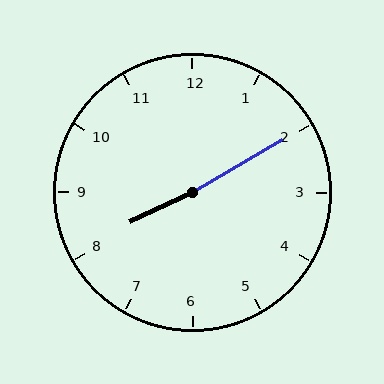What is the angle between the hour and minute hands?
Approximately 175 degrees.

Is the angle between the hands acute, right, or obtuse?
It is obtuse.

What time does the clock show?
8:10.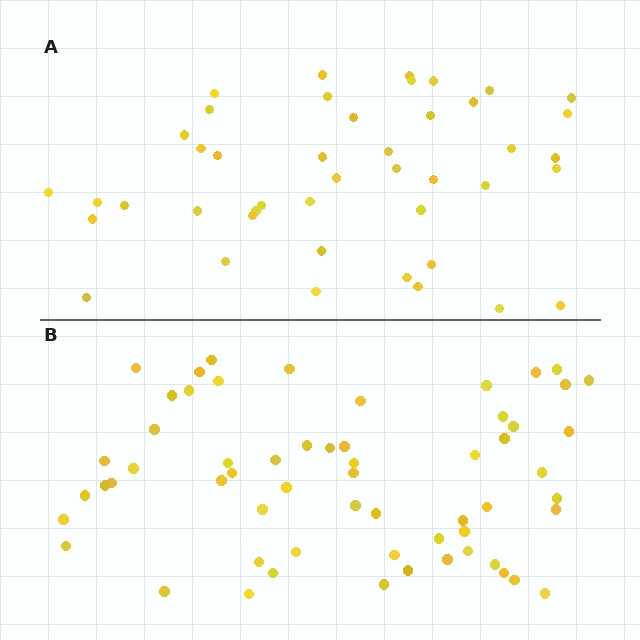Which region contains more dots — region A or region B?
Region B (the bottom region) has more dots.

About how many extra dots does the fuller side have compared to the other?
Region B has approximately 15 more dots than region A.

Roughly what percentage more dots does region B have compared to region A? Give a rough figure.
About 35% more.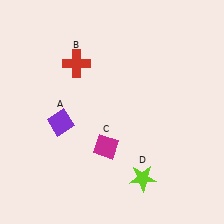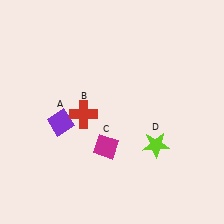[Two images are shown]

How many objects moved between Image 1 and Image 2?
2 objects moved between the two images.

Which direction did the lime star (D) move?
The lime star (D) moved up.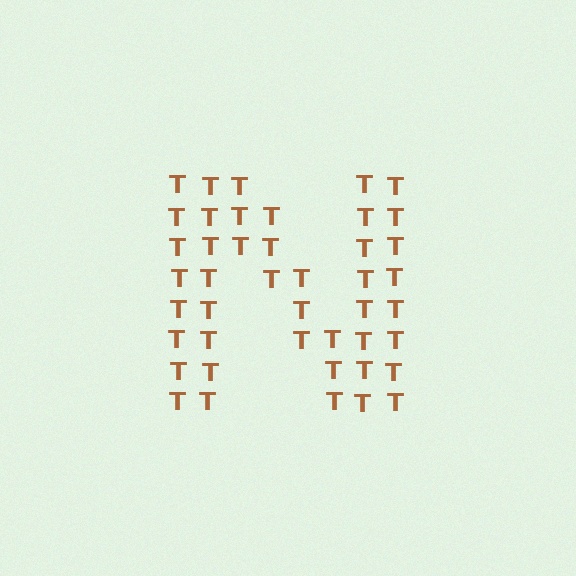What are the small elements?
The small elements are letter T's.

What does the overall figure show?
The overall figure shows the letter N.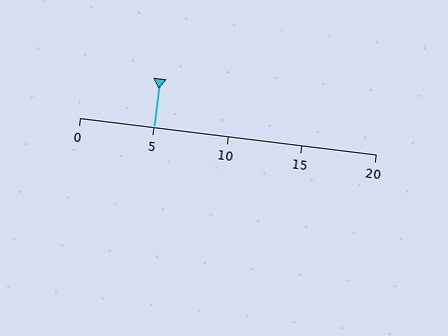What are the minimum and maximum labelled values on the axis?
The axis runs from 0 to 20.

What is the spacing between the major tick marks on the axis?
The major ticks are spaced 5 apart.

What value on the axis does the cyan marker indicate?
The marker indicates approximately 5.